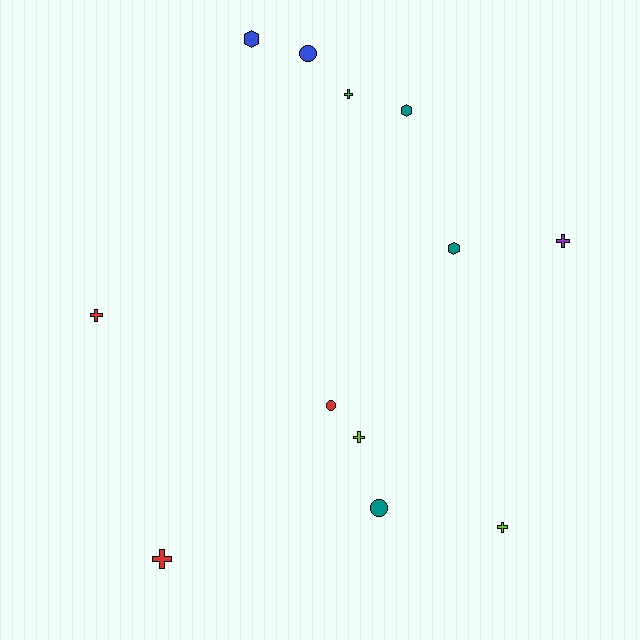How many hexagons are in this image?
There are 3 hexagons.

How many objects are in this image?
There are 12 objects.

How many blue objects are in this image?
There are 2 blue objects.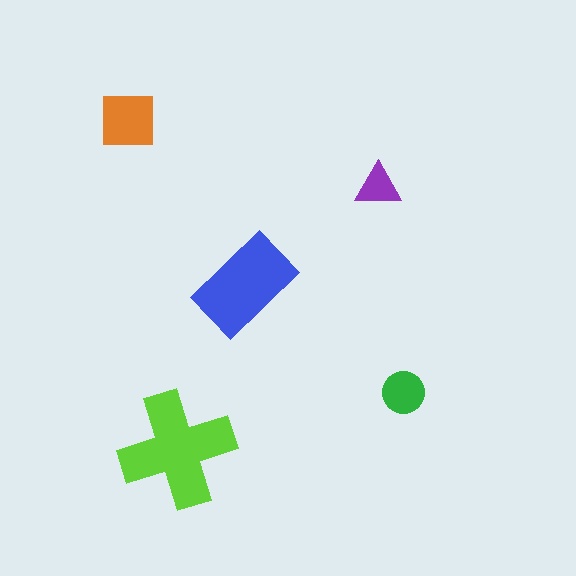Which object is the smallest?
The purple triangle.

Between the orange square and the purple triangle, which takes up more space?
The orange square.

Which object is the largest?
The lime cross.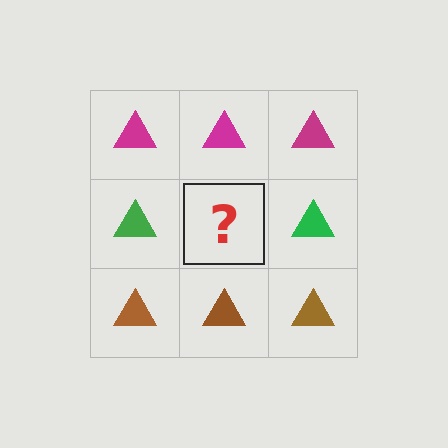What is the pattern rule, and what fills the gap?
The rule is that each row has a consistent color. The gap should be filled with a green triangle.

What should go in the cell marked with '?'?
The missing cell should contain a green triangle.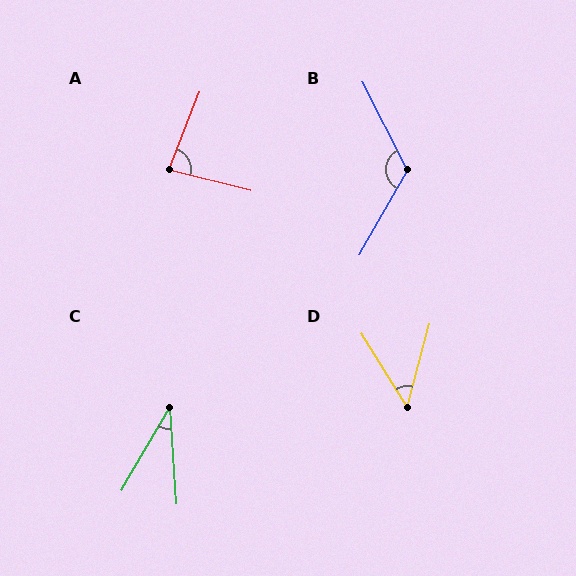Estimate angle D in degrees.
Approximately 47 degrees.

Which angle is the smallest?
C, at approximately 34 degrees.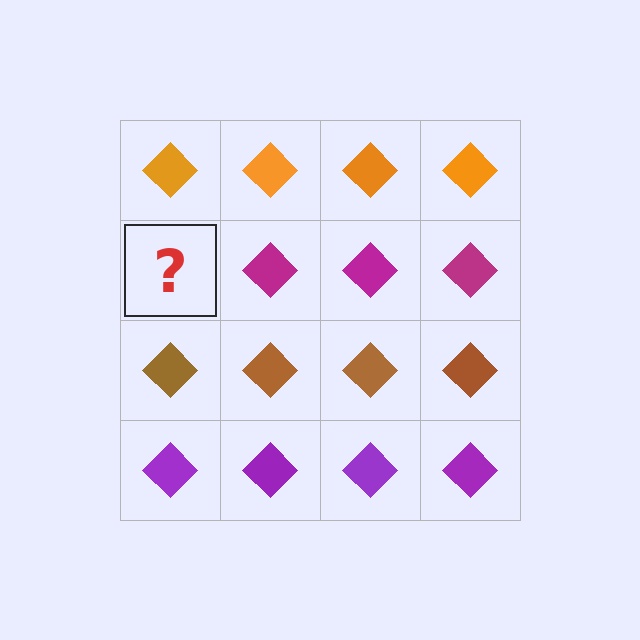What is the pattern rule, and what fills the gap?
The rule is that each row has a consistent color. The gap should be filled with a magenta diamond.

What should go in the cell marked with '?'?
The missing cell should contain a magenta diamond.